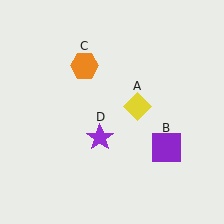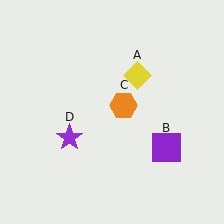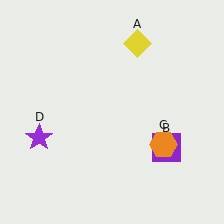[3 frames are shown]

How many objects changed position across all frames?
3 objects changed position: yellow diamond (object A), orange hexagon (object C), purple star (object D).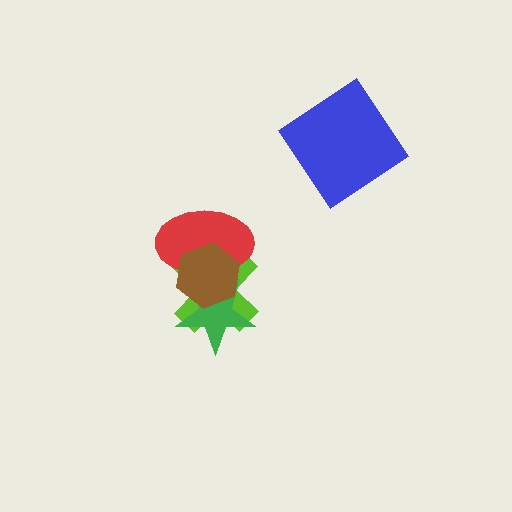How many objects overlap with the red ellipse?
3 objects overlap with the red ellipse.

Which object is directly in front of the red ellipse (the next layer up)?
The green star is directly in front of the red ellipse.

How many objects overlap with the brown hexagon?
3 objects overlap with the brown hexagon.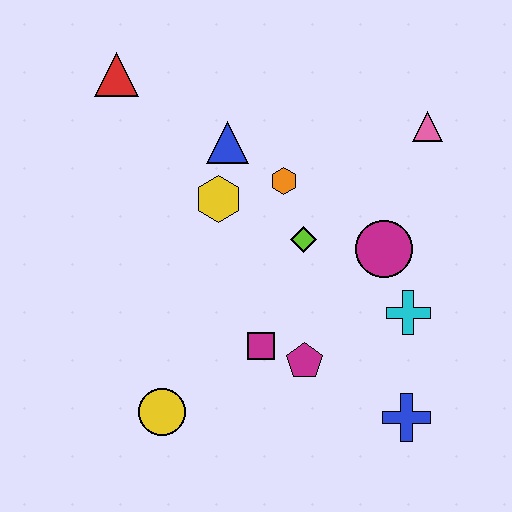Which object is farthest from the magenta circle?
The red triangle is farthest from the magenta circle.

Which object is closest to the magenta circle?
The cyan cross is closest to the magenta circle.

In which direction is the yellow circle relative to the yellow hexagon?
The yellow circle is below the yellow hexagon.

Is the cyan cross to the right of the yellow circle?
Yes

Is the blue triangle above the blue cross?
Yes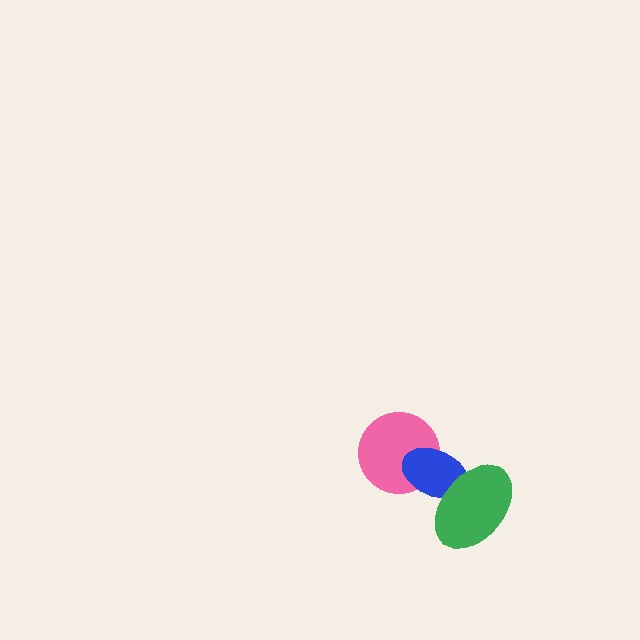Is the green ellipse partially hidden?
No, no other shape covers it.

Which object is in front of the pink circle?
The blue ellipse is in front of the pink circle.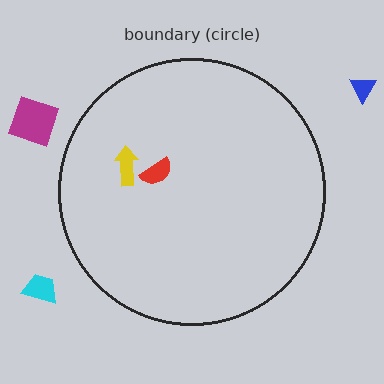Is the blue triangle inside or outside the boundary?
Outside.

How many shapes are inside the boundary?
2 inside, 3 outside.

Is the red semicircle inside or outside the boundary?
Inside.